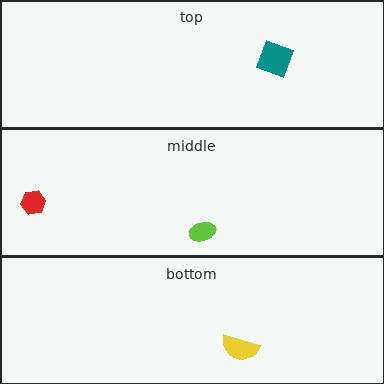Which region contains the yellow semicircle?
The bottom region.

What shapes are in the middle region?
The lime ellipse, the red hexagon.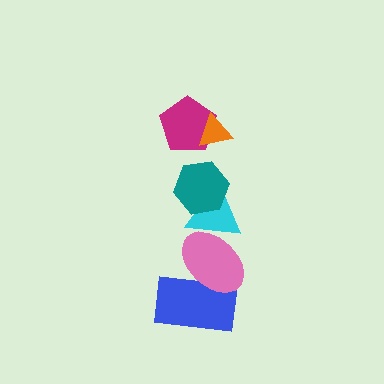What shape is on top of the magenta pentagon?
The orange triangle is on top of the magenta pentagon.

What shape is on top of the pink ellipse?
The cyan triangle is on top of the pink ellipse.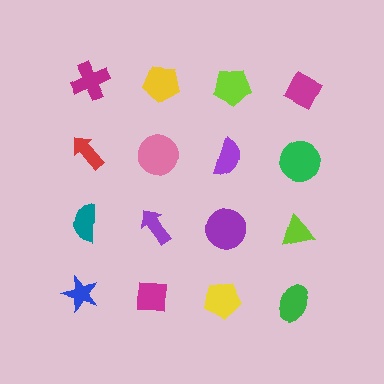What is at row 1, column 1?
A magenta cross.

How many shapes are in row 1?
4 shapes.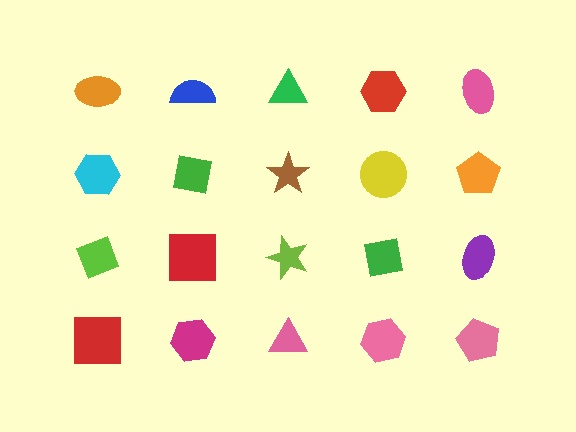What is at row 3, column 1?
A lime diamond.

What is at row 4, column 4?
A pink hexagon.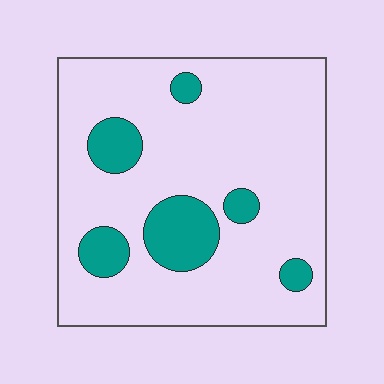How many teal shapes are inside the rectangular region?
6.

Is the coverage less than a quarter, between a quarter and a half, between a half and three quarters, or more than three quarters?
Less than a quarter.